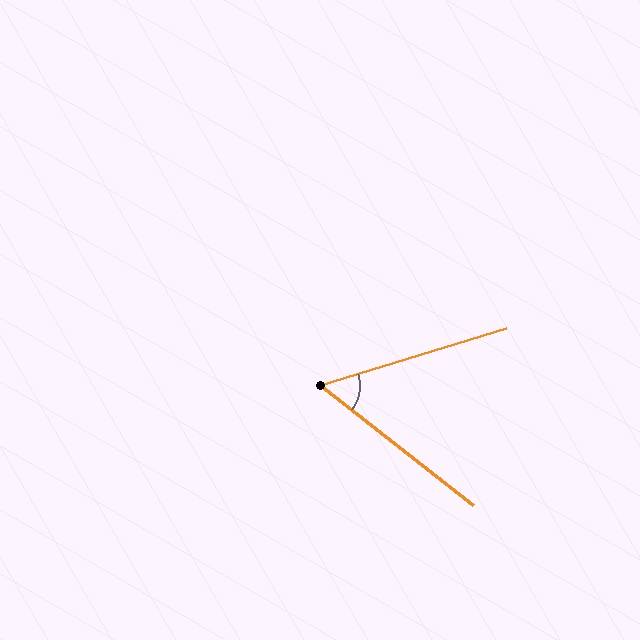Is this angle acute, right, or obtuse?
It is acute.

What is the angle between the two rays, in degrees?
Approximately 55 degrees.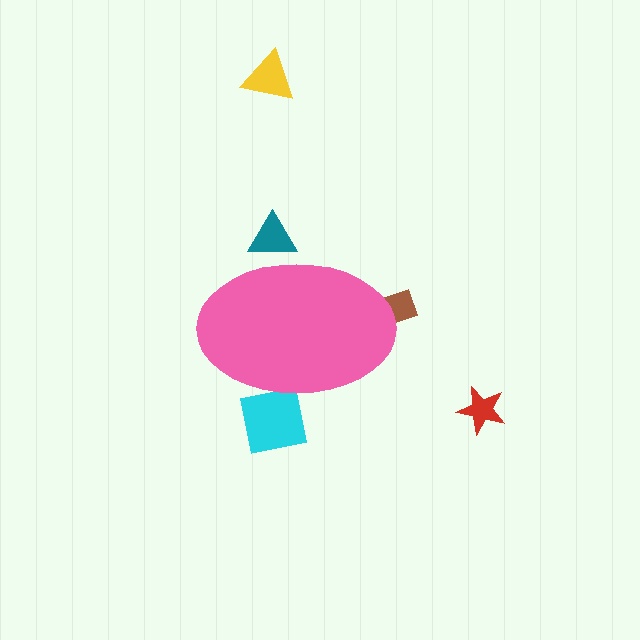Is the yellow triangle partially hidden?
No, the yellow triangle is fully visible.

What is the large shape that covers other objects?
A pink ellipse.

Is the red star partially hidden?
No, the red star is fully visible.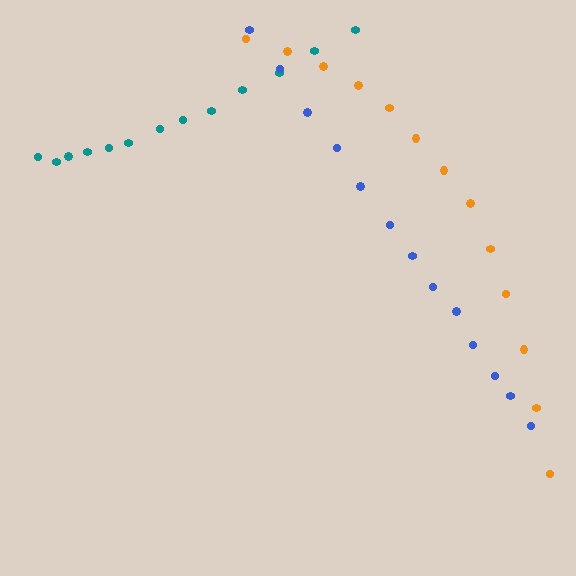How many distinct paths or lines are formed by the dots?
There are 3 distinct paths.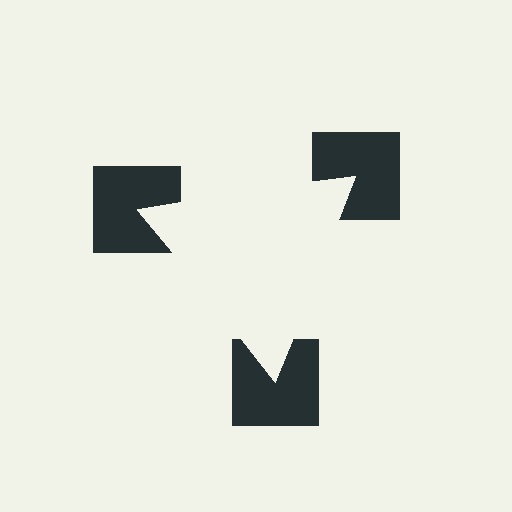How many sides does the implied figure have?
3 sides.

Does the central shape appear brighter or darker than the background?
It typically appears slightly brighter than the background, even though no actual brightness change is drawn.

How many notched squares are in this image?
There are 3 — one at each vertex of the illusory triangle.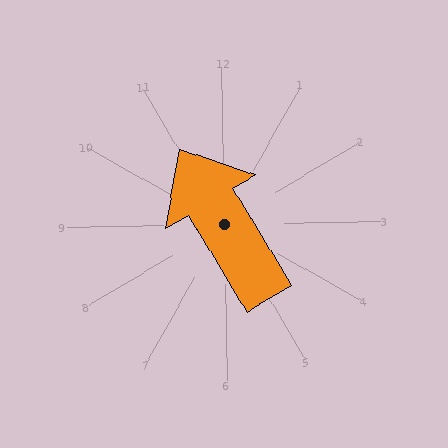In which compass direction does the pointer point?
Northwest.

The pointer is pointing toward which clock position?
Roughly 11 o'clock.